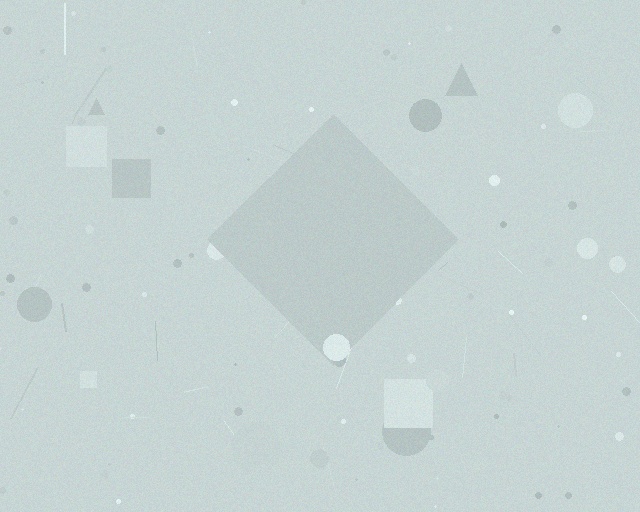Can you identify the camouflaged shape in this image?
The camouflaged shape is a diamond.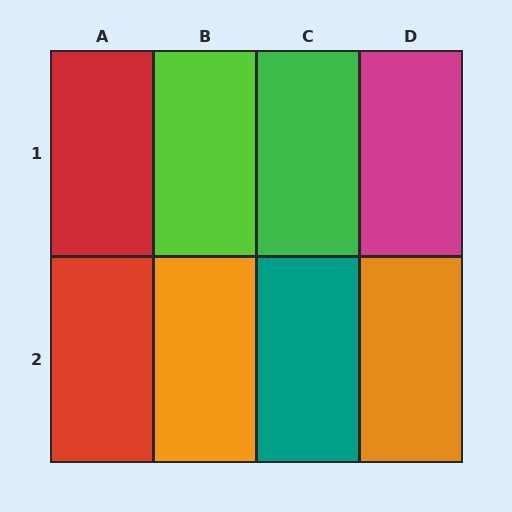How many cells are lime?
1 cell is lime.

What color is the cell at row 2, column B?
Orange.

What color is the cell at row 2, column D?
Orange.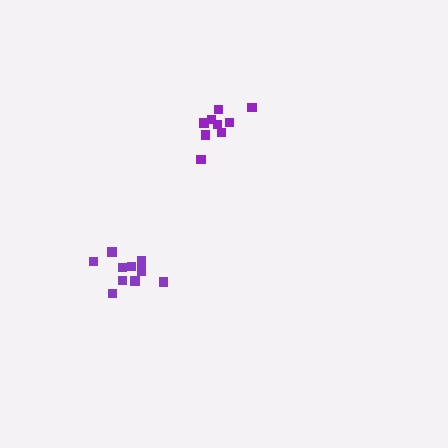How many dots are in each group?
Group 1: 11 dots, Group 2: 9 dots (20 total).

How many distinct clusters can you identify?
There are 2 distinct clusters.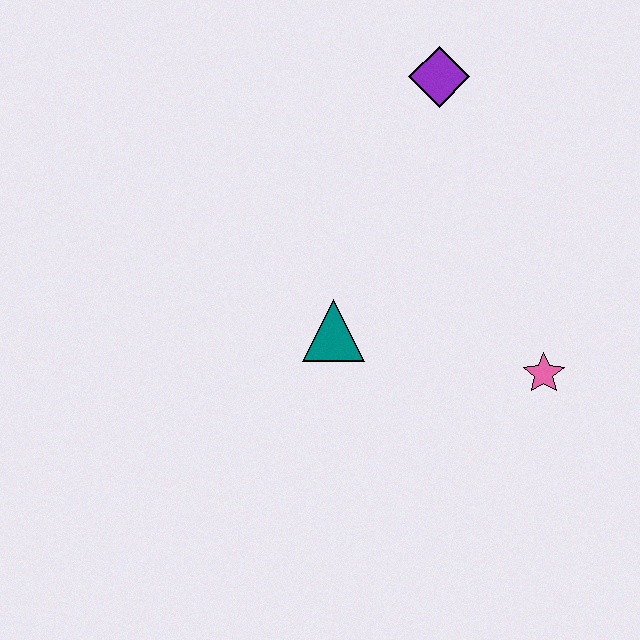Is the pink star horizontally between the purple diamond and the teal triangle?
No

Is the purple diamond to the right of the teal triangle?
Yes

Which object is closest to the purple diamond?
The teal triangle is closest to the purple diamond.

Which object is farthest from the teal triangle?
The purple diamond is farthest from the teal triangle.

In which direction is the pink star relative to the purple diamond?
The pink star is below the purple diamond.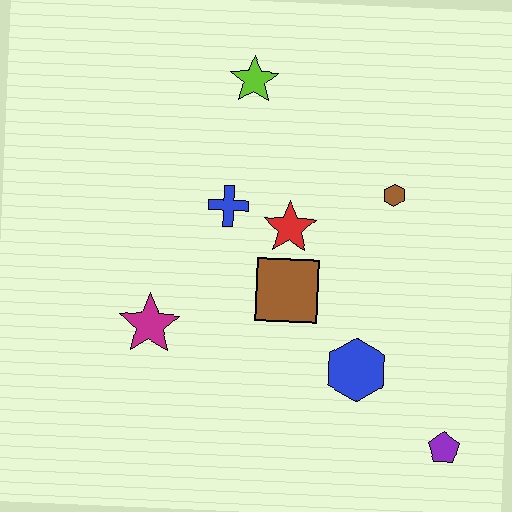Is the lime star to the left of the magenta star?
No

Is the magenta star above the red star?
No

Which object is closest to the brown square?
The red star is closest to the brown square.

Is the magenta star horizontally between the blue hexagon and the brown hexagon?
No